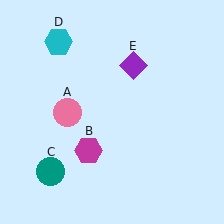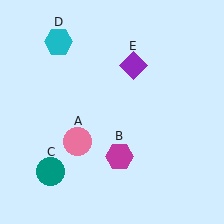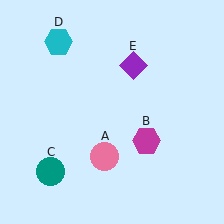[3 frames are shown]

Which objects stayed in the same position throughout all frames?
Teal circle (object C) and cyan hexagon (object D) and purple diamond (object E) remained stationary.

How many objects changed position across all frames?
2 objects changed position: pink circle (object A), magenta hexagon (object B).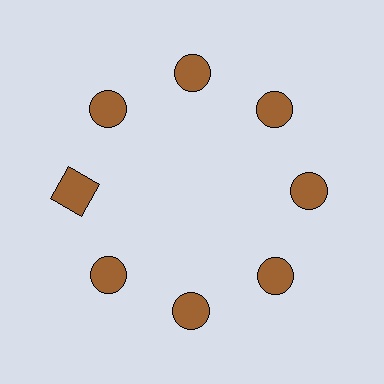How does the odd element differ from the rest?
It has a different shape: square instead of circle.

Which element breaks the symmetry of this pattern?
The brown square at roughly the 9 o'clock position breaks the symmetry. All other shapes are brown circles.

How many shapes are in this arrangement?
There are 8 shapes arranged in a ring pattern.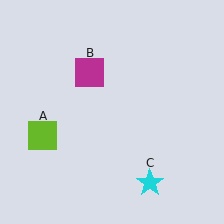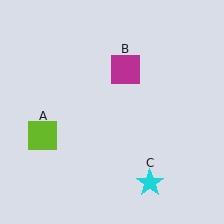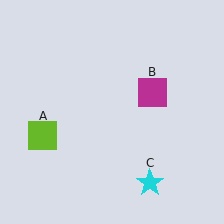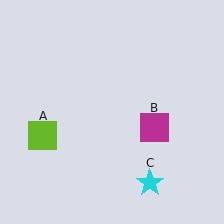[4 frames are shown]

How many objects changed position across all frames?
1 object changed position: magenta square (object B).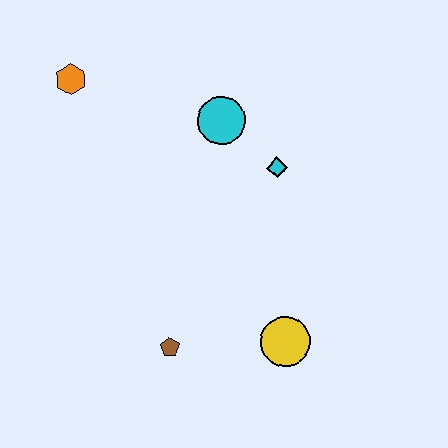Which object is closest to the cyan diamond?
The cyan circle is closest to the cyan diamond.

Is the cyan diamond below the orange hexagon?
Yes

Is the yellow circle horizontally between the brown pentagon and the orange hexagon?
No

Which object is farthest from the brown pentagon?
The orange hexagon is farthest from the brown pentagon.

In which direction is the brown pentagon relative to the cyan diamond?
The brown pentagon is below the cyan diamond.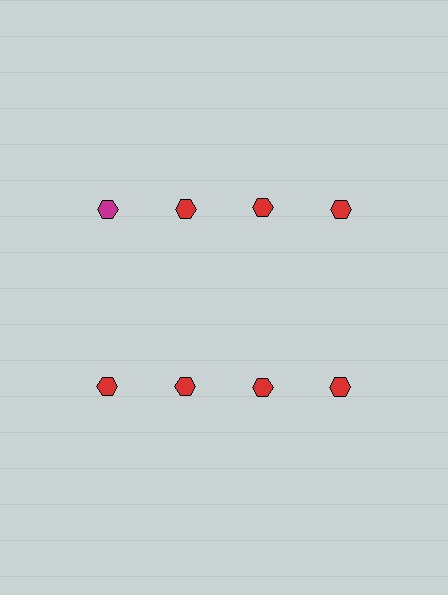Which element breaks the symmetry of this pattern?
The magenta hexagon in the top row, leftmost column breaks the symmetry. All other shapes are red hexagons.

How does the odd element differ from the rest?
It has a different color: magenta instead of red.